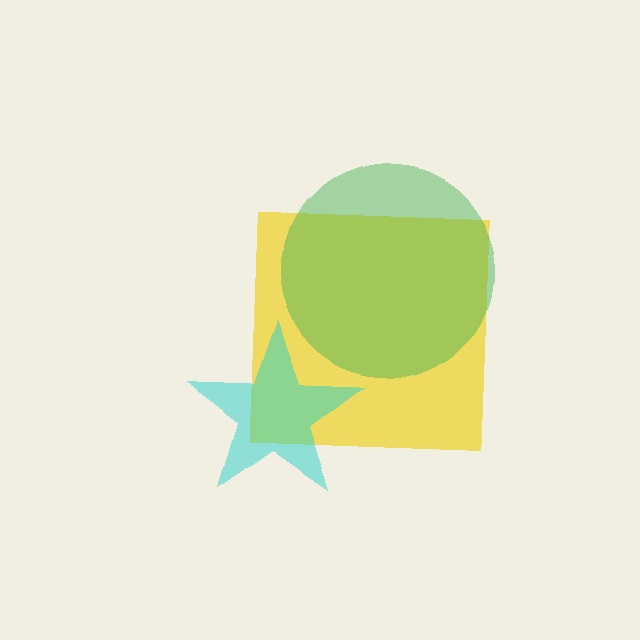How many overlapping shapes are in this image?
There are 3 overlapping shapes in the image.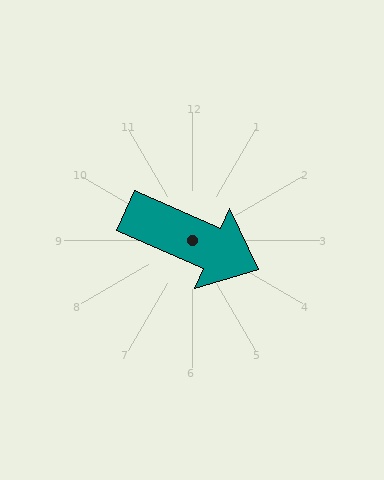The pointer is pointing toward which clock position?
Roughly 4 o'clock.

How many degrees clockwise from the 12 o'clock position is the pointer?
Approximately 114 degrees.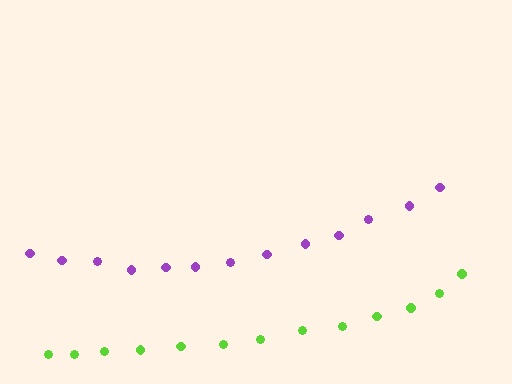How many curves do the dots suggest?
There are 2 distinct paths.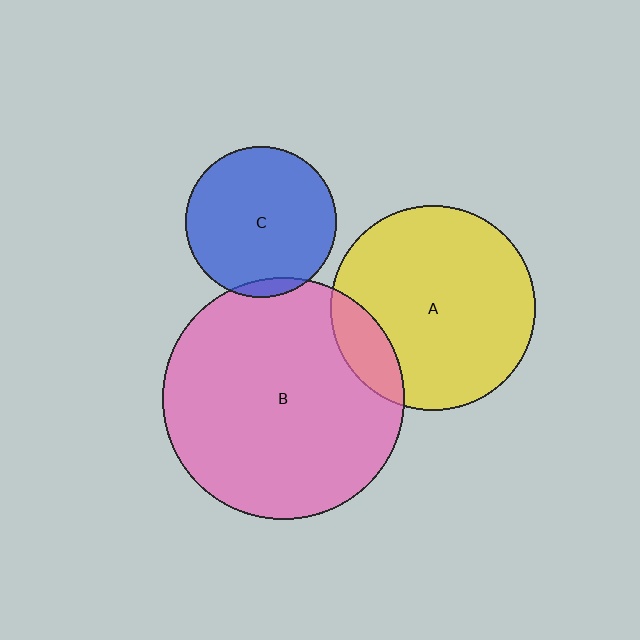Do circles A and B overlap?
Yes.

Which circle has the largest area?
Circle B (pink).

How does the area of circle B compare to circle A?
Approximately 1.4 times.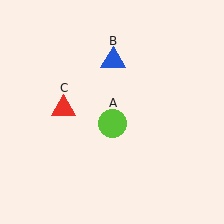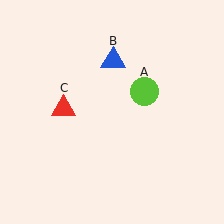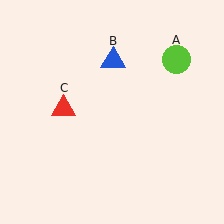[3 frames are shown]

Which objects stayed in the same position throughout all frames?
Blue triangle (object B) and red triangle (object C) remained stationary.